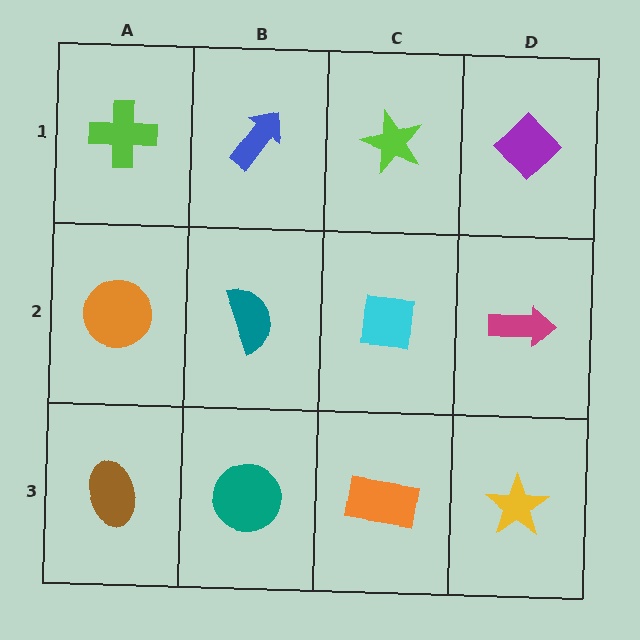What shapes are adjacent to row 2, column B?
A blue arrow (row 1, column B), a teal circle (row 3, column B), an orange circle (row 2, column A), a cyan square (row 2, column C).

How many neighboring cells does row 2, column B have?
4.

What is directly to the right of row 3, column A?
A teal circle.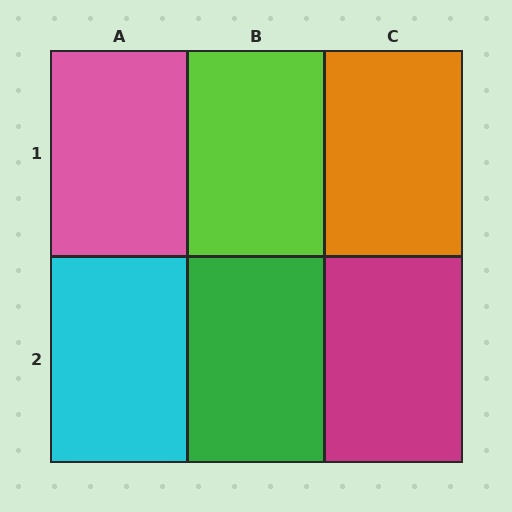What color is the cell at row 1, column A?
Pink.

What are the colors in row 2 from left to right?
Cyan, green, magenta.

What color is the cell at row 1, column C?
Orange.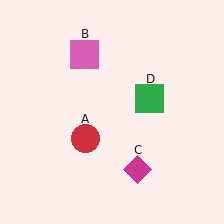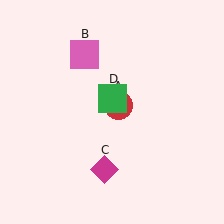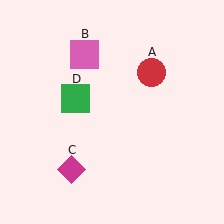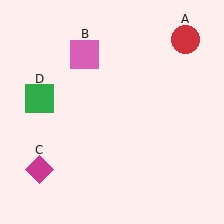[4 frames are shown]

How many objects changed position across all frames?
3 objects changed position: red circle (object A), magenta diamond (object C), green square (object D).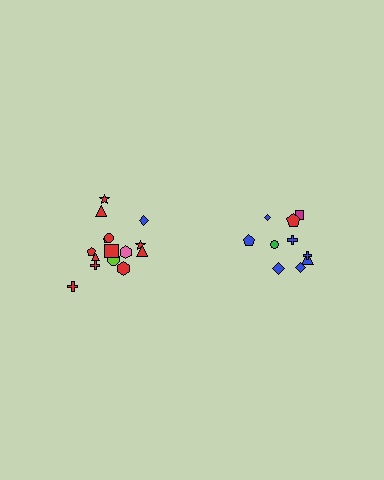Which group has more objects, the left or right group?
The left group.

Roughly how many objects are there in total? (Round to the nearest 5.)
Roughly 25 objects in total.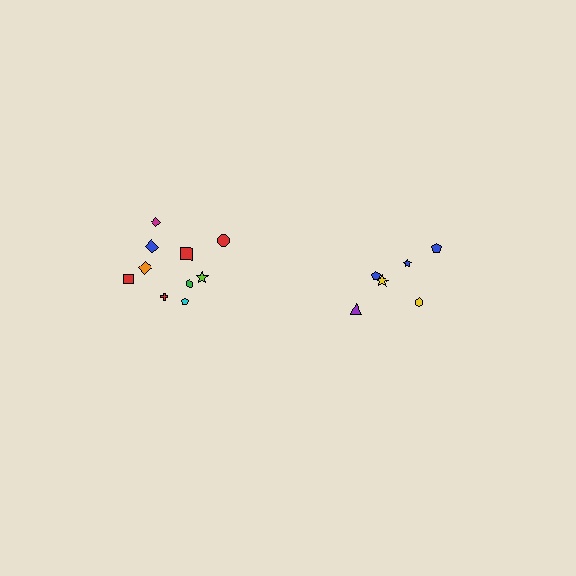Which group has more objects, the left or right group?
The left group.